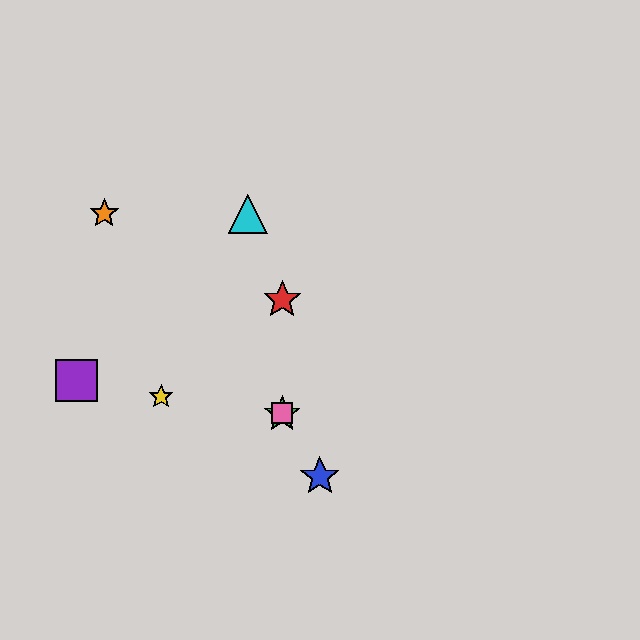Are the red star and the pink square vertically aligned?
Yes, both are at x≈282.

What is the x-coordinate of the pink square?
The pink square is at x≈282.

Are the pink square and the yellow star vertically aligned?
No, the pink square is at x≈282 and the yellow star is at x≈161.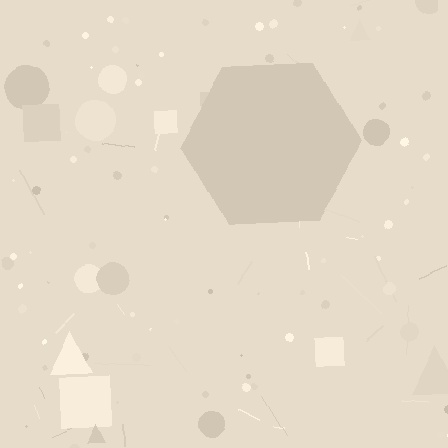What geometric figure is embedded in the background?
A hexagon is embedded in the background.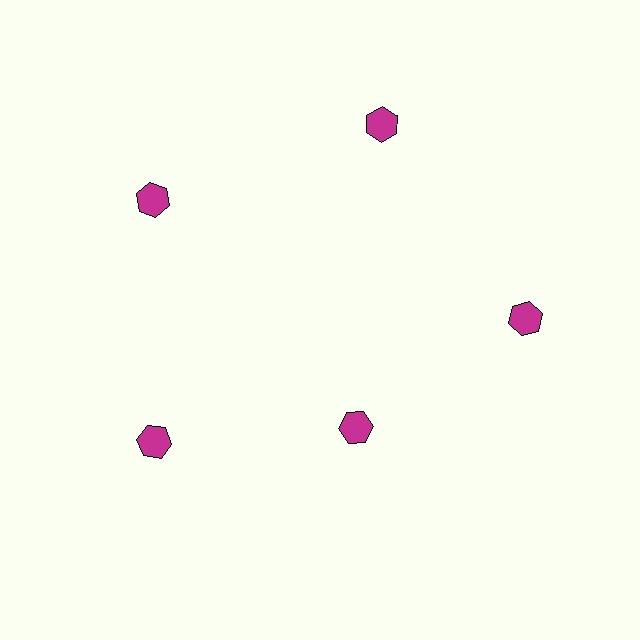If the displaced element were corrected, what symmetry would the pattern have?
It would have 5-fold rotational symmetry — the pattern would map onto itself every 72 degrees.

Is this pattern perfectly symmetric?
No. The 5 magenta hexagons are arranged in a ring, but one element near the 5 o'clock position is pulled inward toward the center, breaking the 5-fold rotational symmetry.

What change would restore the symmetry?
The symmetry would be restored by moving it outward, back onto the ring so that all 5 hexagons sit at equal angles and equal distance from the center.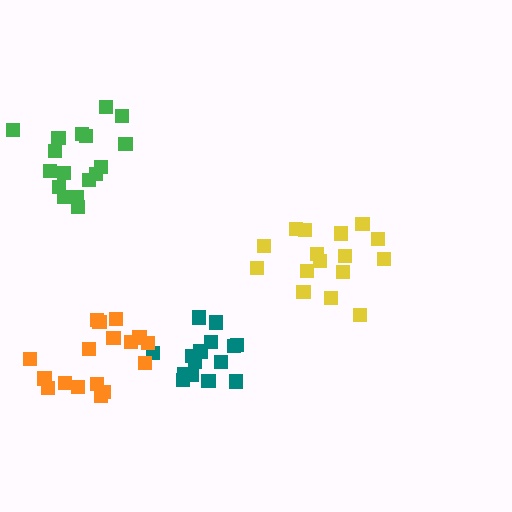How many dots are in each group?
Group 1: 17 dots, Group 2: 17 dots, Group 3: 15 dots, Group 4: 17 dots (66 total).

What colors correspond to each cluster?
The clusters are colored: yellow, green, teal, orange.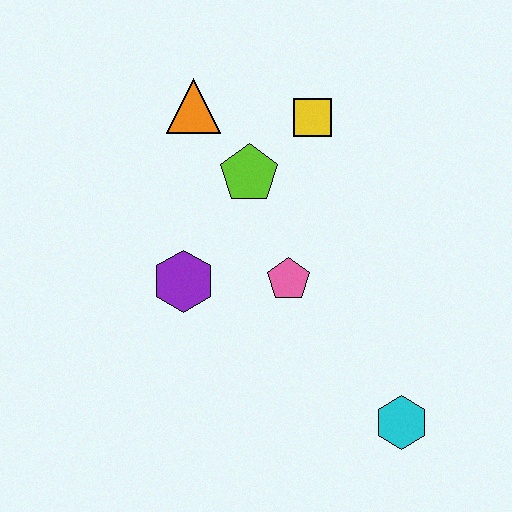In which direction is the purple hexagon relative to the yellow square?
The purple hexagon is below the yellow square.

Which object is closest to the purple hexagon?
The pink pentagon is closest to the purple hexagon.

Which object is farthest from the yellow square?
The cyan hexagon is farthest from the yellow square.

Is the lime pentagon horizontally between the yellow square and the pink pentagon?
No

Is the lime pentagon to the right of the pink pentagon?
No